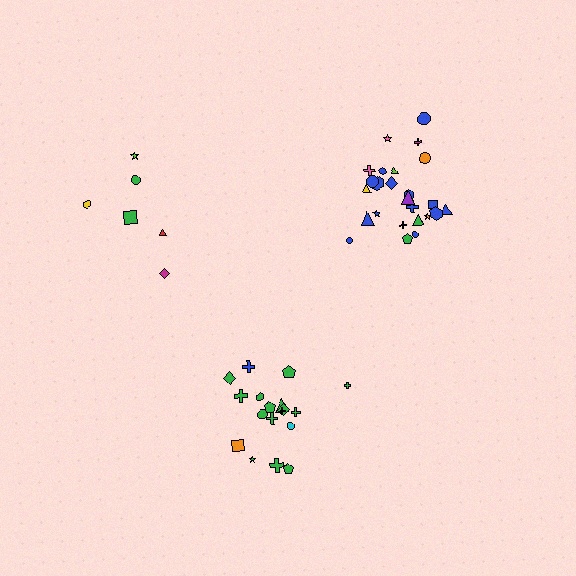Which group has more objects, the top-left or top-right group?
The top-right group.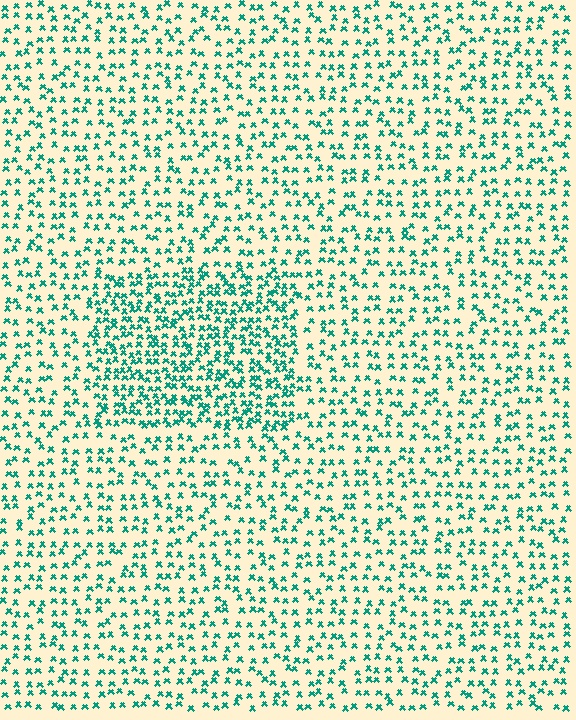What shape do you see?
I see a rectangle.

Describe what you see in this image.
The image contains small teal elements arranged at two different densities. A rectangle-shaped region is visible where the elements are more densely packed than the surrounding area.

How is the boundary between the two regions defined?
The boundary is defined by a change in element density (approximately 1.9x ratio). All elements are the same color, size, and shape.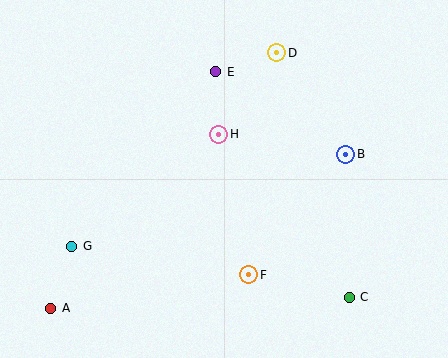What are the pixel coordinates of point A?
Point A is at (51, 308).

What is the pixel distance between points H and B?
The distance between H and B is 128 pixels.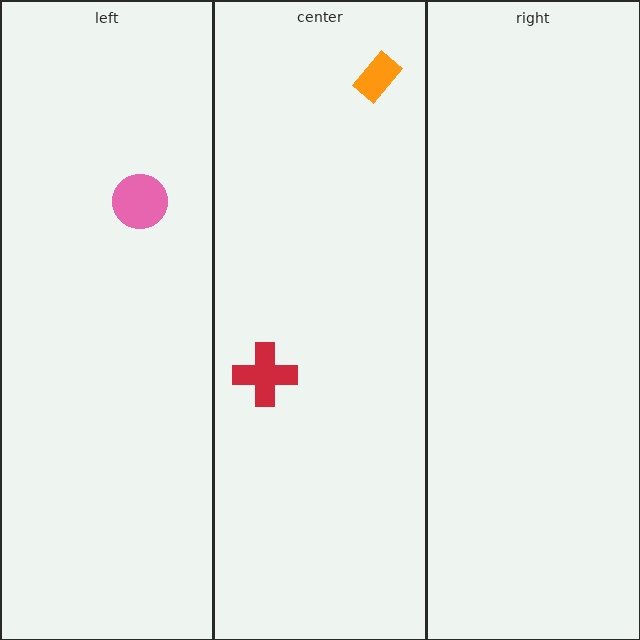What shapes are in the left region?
The pink circle.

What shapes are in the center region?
The red cross, the orange rectangle.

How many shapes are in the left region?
1.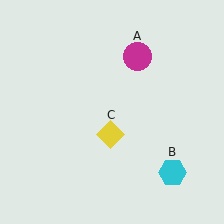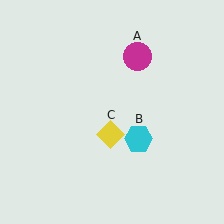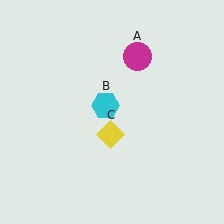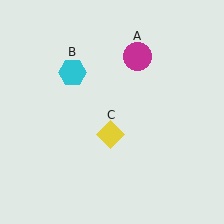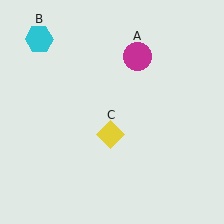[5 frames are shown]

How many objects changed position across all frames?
1 object changed position: cyan hexagon (object B).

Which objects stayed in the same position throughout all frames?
Magenta circle (object A) and yellow diamond (object C) remained stationary.